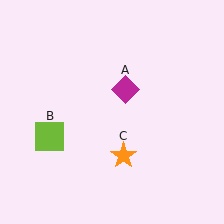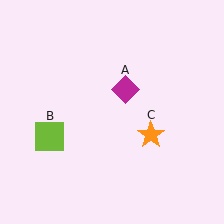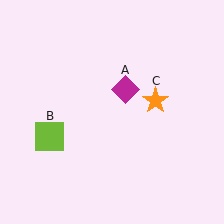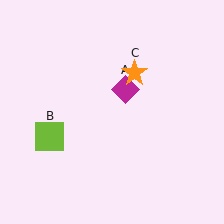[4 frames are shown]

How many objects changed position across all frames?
1 object changed position: orange star (object C).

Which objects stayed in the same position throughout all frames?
Magenta diamond (object A) and lime square (object B) remained stationary.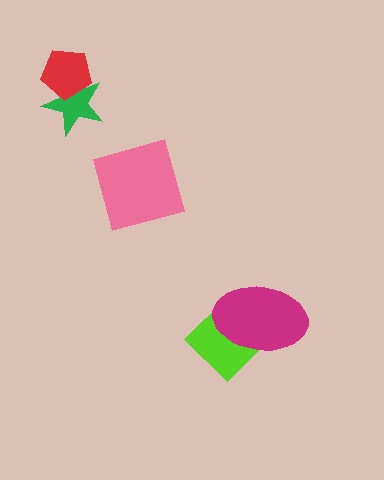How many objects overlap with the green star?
1 object overlaps with the green star.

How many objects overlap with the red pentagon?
1 object overlaps with the red pentagon.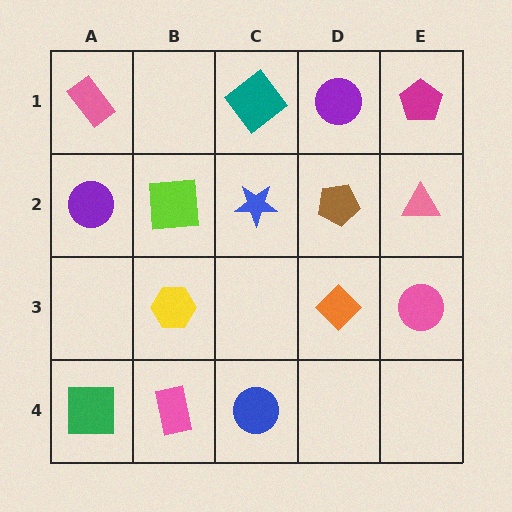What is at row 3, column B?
A yellow hexagon.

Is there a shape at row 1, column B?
No, that cell is empty.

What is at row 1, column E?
A magenta pentagon.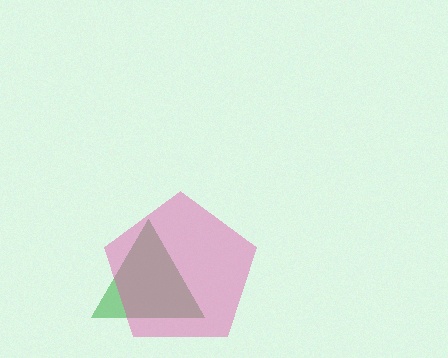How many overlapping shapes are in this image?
There are 2 overlapping shapes in the image.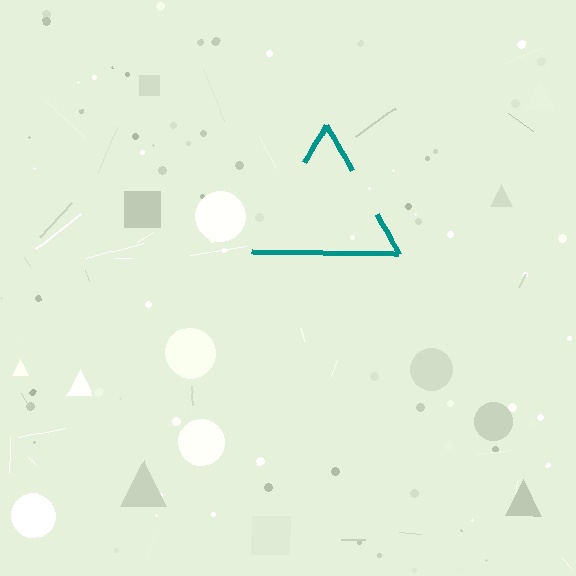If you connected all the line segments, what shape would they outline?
They would outline a triangle.